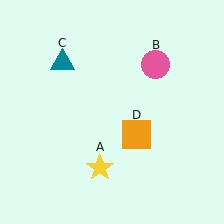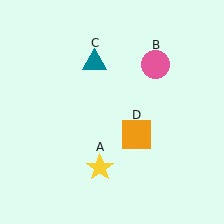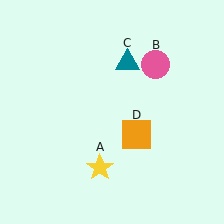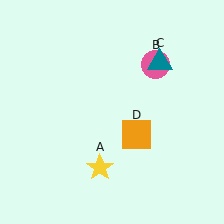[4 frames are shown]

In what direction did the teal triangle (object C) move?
The teal triangle (object C) moved right.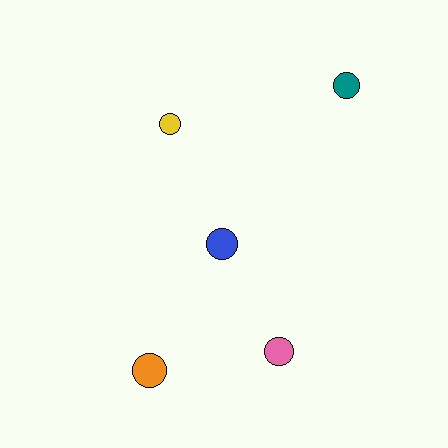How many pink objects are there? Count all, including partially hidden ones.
There is 1 pink object.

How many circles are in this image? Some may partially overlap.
There are 5 circles.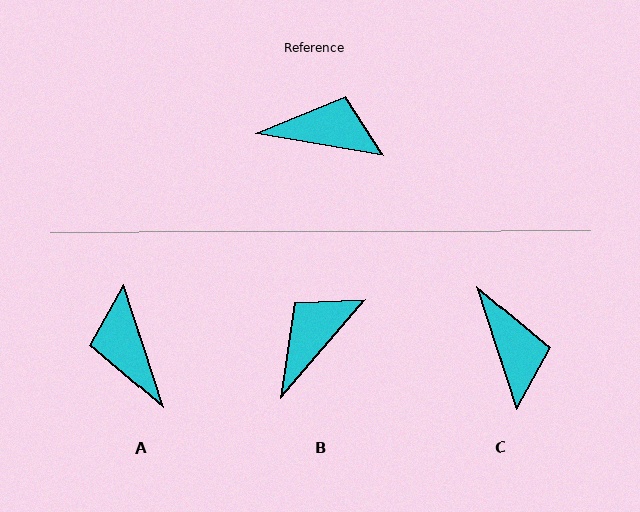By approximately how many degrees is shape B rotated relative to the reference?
Approximately 59 degrees counter-clockwise.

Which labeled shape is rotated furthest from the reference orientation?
A, about 118 degrees away.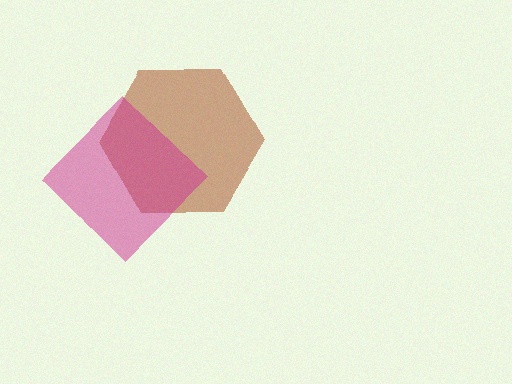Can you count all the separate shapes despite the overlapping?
Yes, there are 2 separate shapes.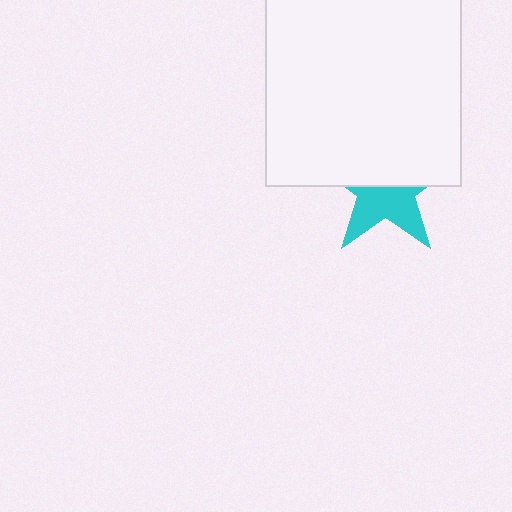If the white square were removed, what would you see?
You would see the complete cyan star.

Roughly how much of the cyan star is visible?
About half of it is visible (roughly 46%).